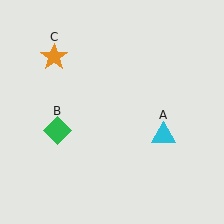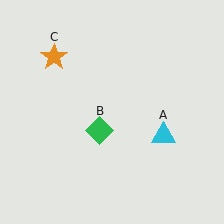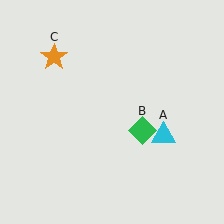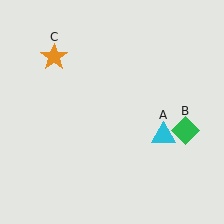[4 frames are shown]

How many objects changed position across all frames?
1 object changed position: green diamond (object B).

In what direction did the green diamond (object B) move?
The green diamond (object B) moved right.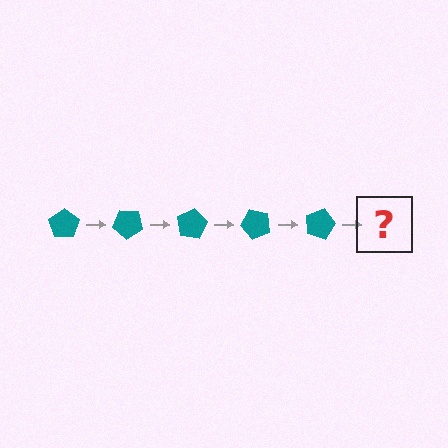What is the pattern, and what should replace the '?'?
The pattern is that the pentagon rotates 40 degrees each step. The '?' should be a teal pentagon rotated 200 degrees.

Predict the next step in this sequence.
The next step is a teal pentagon rotated 200 degrees.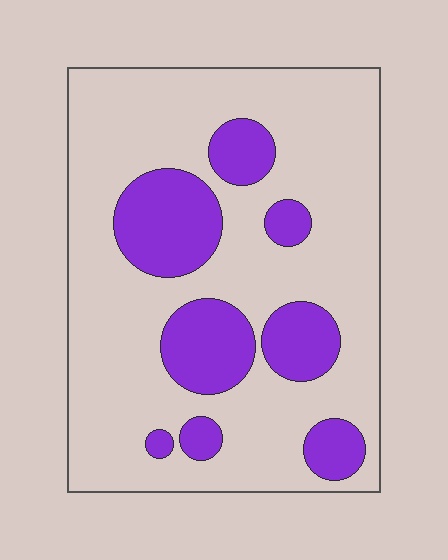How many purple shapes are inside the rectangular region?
8.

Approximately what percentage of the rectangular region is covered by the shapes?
Approximately 25%.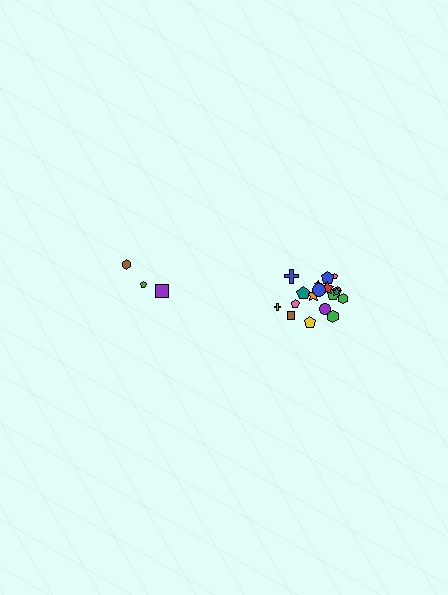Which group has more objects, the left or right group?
The right group.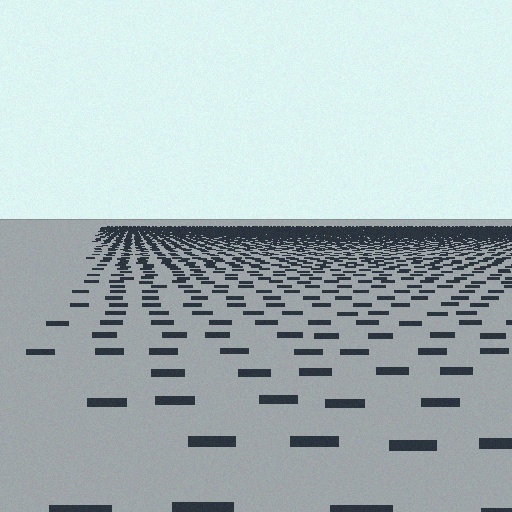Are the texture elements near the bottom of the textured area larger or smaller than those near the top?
Larger. Near the bottom, elements are closer to the viewer and appear at a bigger on-screen size.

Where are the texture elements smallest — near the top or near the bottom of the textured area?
Near the top.